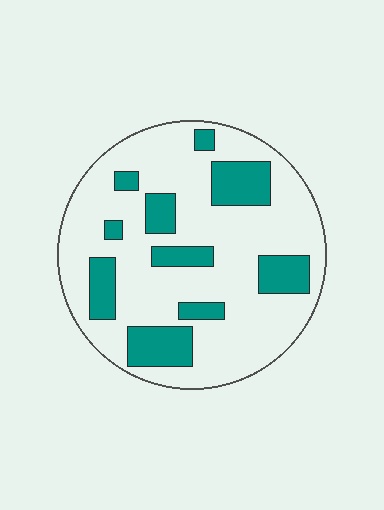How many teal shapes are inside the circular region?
10.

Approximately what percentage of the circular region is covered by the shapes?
Approximately 25%.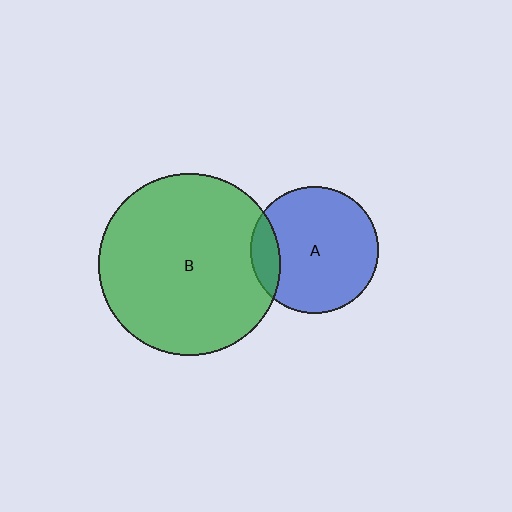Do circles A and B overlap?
Yes.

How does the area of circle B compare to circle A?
Approximately 2.0 times.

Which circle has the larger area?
Circle B (green).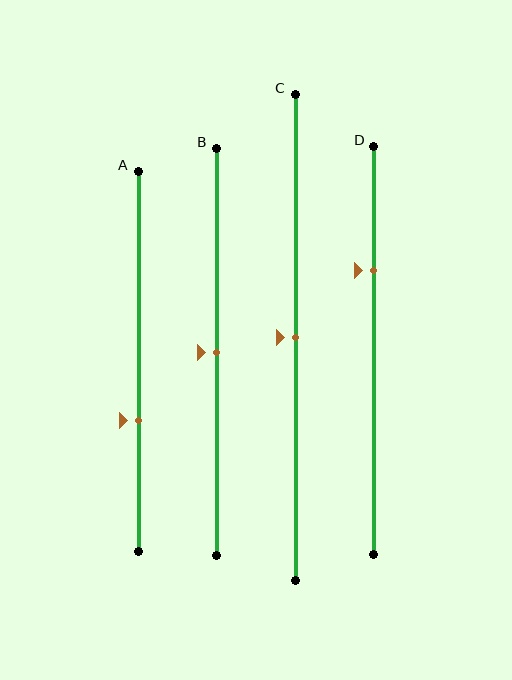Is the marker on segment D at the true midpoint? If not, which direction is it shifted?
No, the marker on segment D is shifted upward by about 20% of the segment length.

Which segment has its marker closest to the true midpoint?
Segment B has its marker closest to the true midpoint.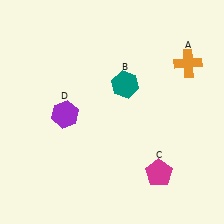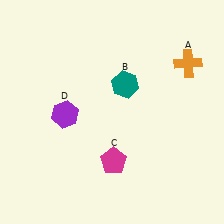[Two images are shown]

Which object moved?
The magenta pentagon (C) moved left.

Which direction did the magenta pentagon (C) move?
The magenta pentagon (C) moved left.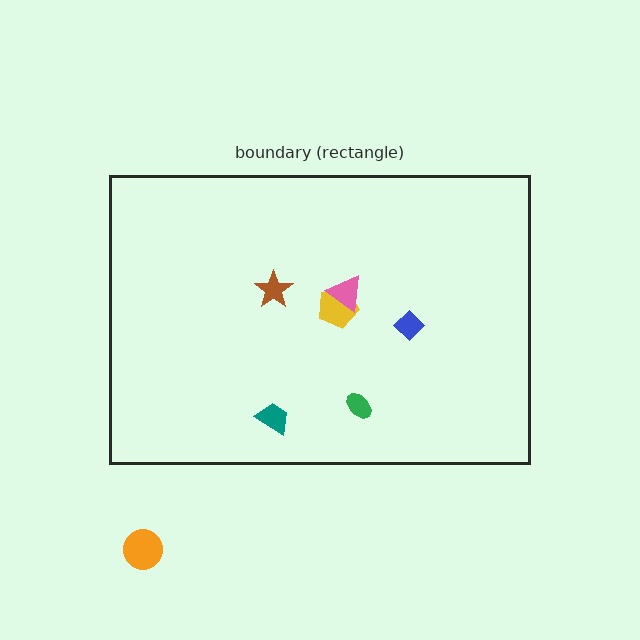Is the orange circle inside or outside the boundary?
Outside.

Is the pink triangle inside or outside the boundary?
Inside.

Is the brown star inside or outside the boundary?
Inside.